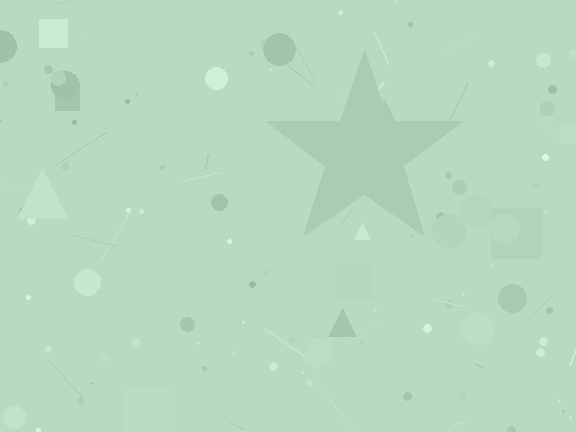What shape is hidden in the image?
A star is hidden in the image.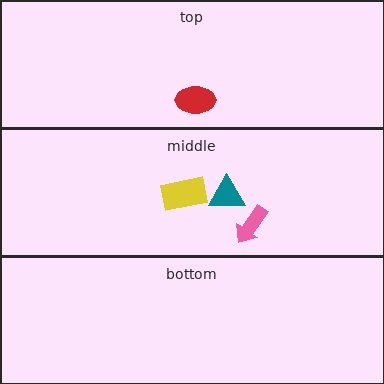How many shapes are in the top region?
1.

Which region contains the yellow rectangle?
The middle region.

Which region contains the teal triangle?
The middle region.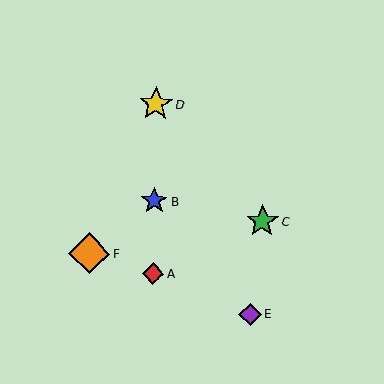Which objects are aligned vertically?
Objects A, B, D are aligned vertically.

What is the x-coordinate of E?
Object E is at x≈250.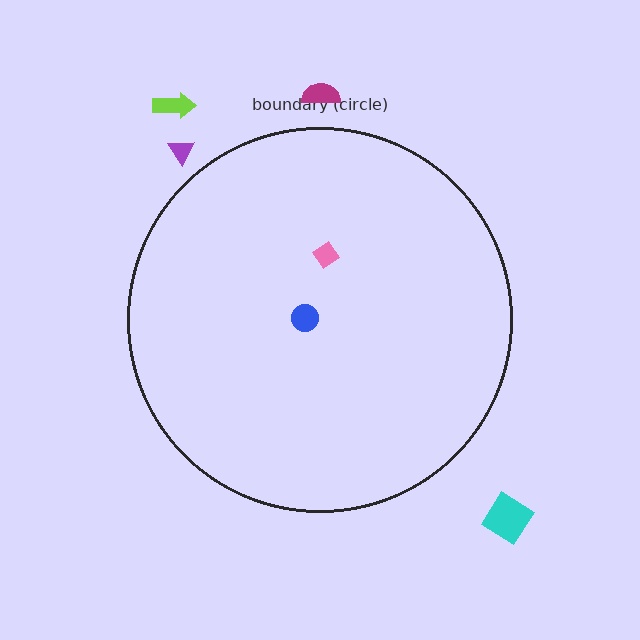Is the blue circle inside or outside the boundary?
Inside.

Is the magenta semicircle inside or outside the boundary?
Outside.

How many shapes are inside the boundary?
2 inside, 4 outside.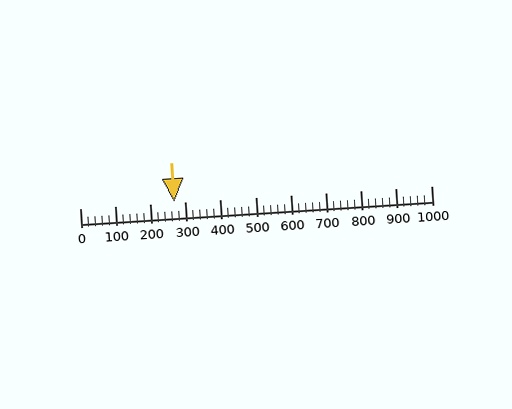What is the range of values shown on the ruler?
The ruler shows values from 0 to 1000.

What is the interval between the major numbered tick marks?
The major tick marks are spaced 100 units apart.